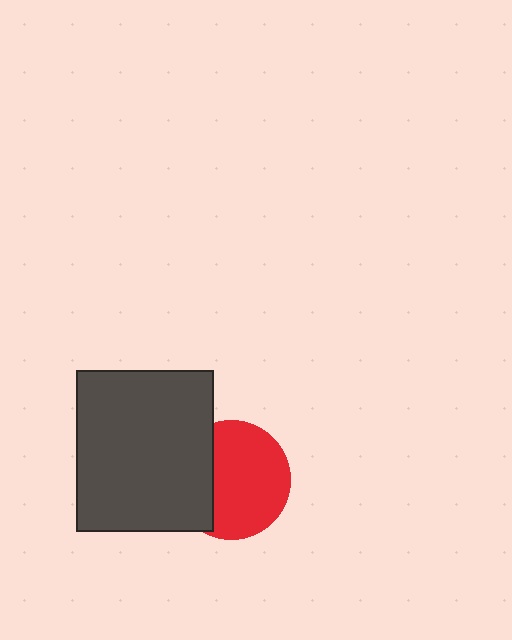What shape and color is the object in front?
The object in front is a dark gray rectangle.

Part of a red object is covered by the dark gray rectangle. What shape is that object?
It is a circle.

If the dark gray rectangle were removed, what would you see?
You would see the complete red circle.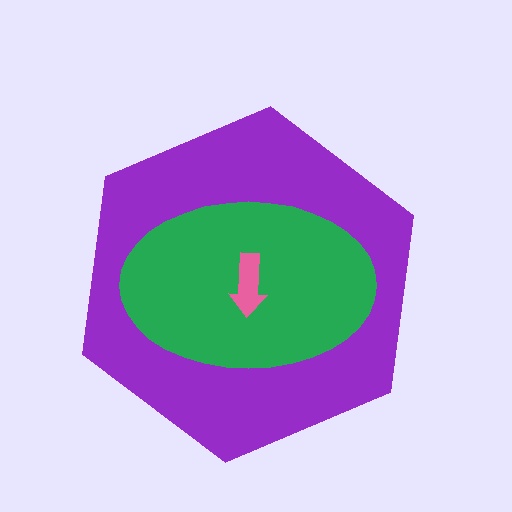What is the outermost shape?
The purple hexagon.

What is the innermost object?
The pink arrow.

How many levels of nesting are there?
3.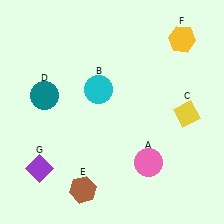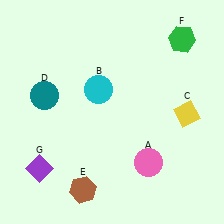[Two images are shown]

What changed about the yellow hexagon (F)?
In Image 1, F is yellow. In Image 2, it changed to green.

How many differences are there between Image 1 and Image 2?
There is 1 difference between the two images.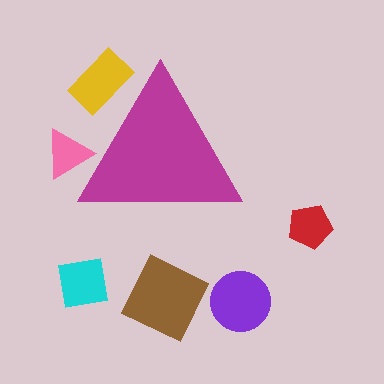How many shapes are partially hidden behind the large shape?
2 shapes are partially hidden.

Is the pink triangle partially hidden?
Yes, the pink triangle is partially hidden behind the magenta triangle.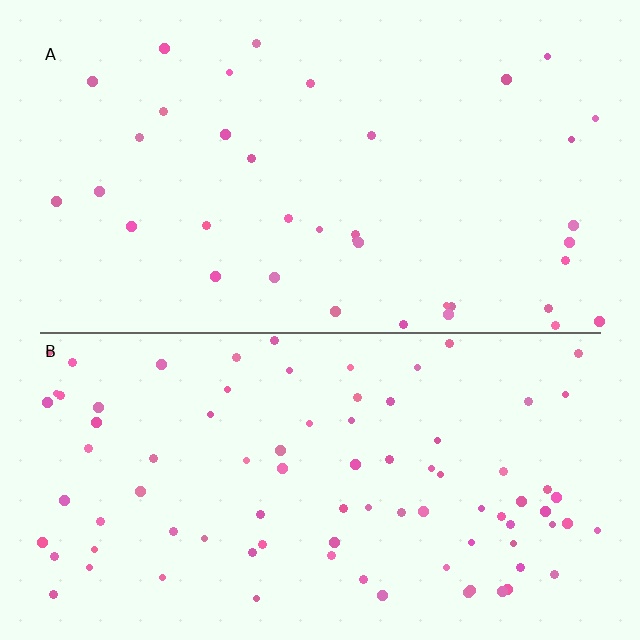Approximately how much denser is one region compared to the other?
Approximately 2.3× — region B over region A.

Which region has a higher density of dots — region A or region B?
B (the bottom).